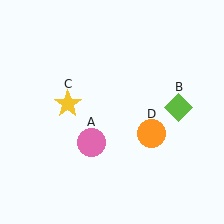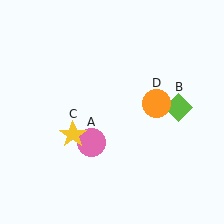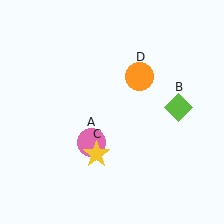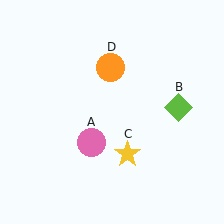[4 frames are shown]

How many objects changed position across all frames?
2 objects changed position: yellow star (object C), orange circle (object D).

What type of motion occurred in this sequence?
The yellow star (object C), orange circle (object D) rotated counterclockwise around the center of the scene.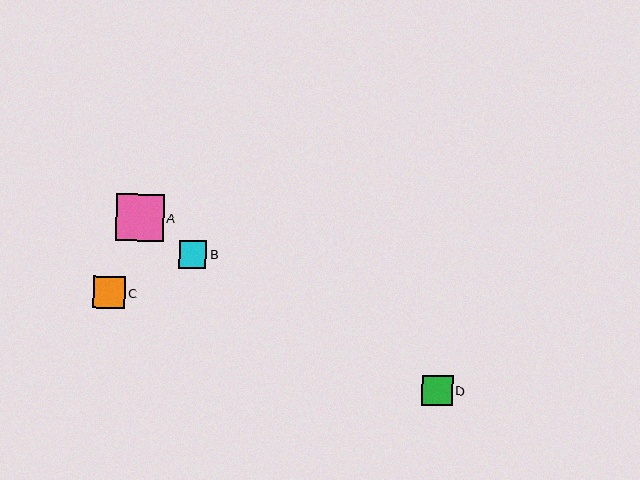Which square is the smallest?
Square B is the smallest with a size of approximately 27 pixels.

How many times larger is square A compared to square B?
Square A is approximately 1.7 times the size of square B.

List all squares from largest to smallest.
From largest to smallest: A, C, D, B.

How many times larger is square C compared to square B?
Square C is approximately 1.2 times the size of square B.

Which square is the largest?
Square A is the largest with a size of approximately 47 pixels.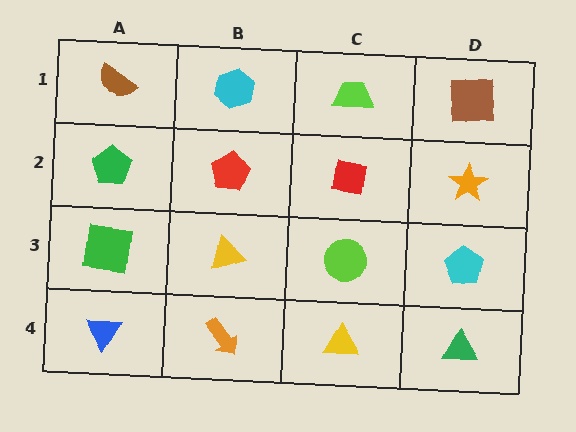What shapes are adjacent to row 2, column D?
A brown square (row 1, column D), a cyan pentagon (row 3, column D), a red square (row 2, column C).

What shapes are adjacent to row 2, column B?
A cyan hexagon (row 1, column B), a yellow triangle (row 3, column B), a green pentagon (row 2, column A), a red square (row 2, column C).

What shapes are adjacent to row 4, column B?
A yellow triangle (row 3, column B), a blue triangle (row 4, column A), a yellow triangle (row 4, column C).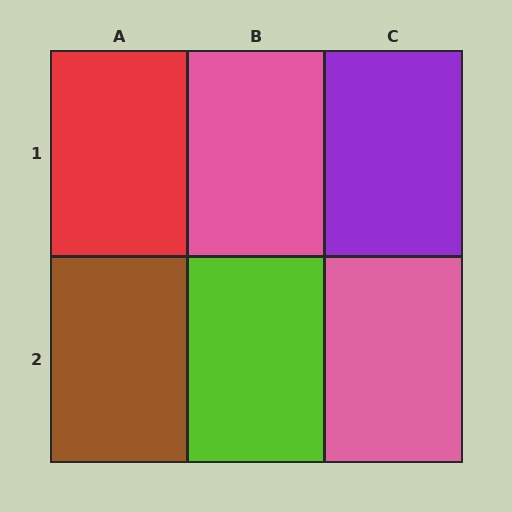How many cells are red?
1 cell is red.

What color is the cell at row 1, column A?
Red.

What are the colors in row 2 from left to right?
Brown, lime, pink.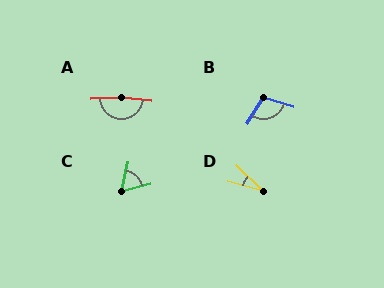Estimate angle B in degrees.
Approximately 104 degrees.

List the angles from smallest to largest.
D (29°), C (62°), B (104°), A (170°).